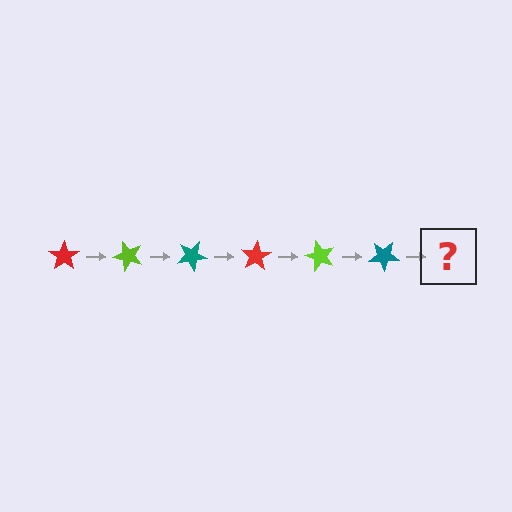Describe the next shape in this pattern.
It should be a red star, rotated 300 degrees from the start.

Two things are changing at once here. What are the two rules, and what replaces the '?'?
The two rules are that it rotates 50 degrees each step and the color cycles through red, lime, and teal. The '?' should be a red star, rotated 300 degrees from the start.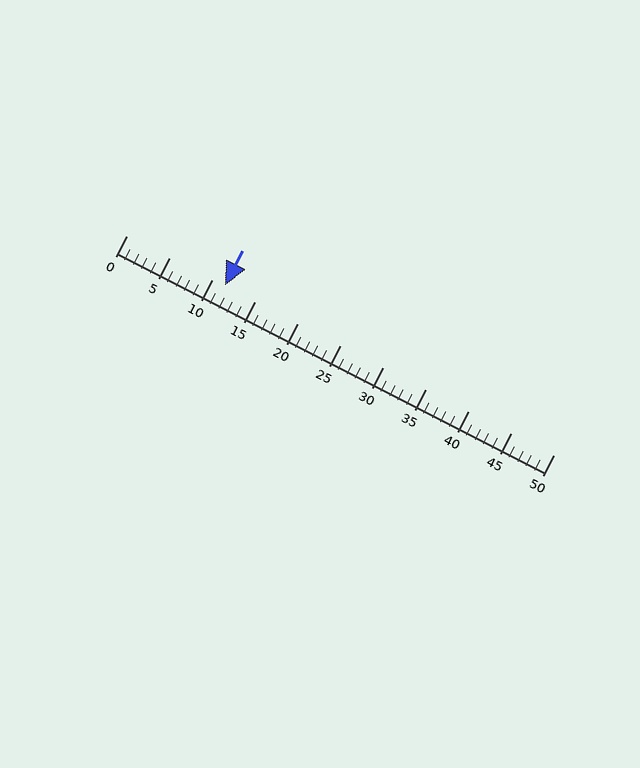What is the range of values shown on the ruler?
The ruler shows values from 0 to 50.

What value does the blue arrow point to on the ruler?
The blue arrow points to approximately 12.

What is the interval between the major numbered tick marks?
The major tick marks are spaced 5 units apart.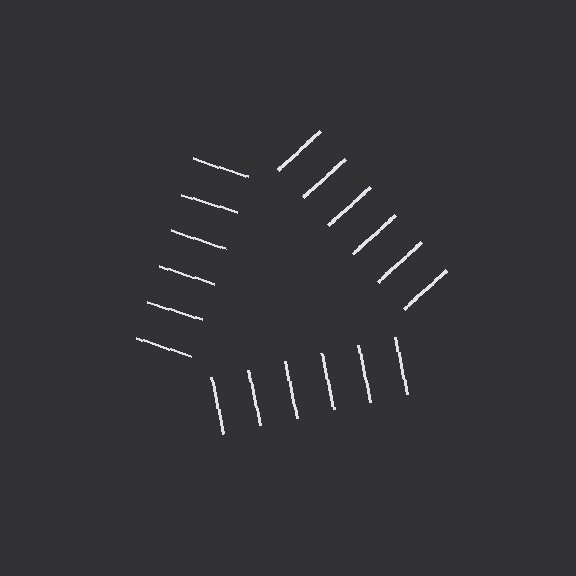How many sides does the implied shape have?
3 sides — the line-ends trace a triangle.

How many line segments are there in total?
18 — 6 along each of the 3 edges.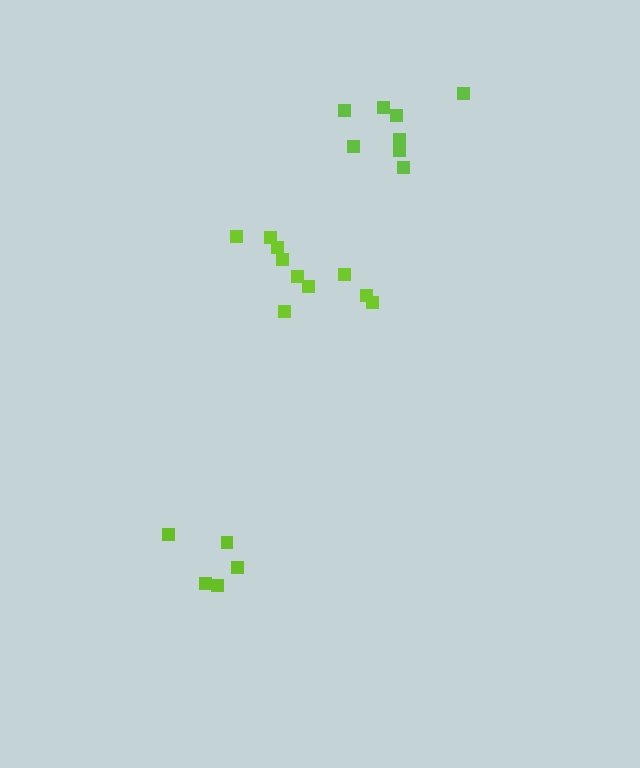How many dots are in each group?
Group 1: 5 dots, Group 2: 10 dots, Group 3: 8 dots (23 total).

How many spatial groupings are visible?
There are 3 spatial groupings.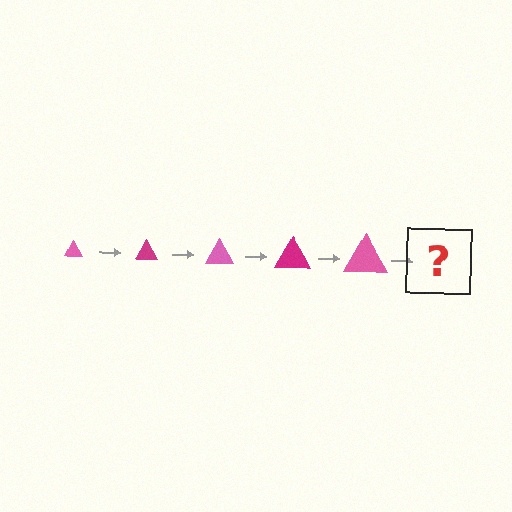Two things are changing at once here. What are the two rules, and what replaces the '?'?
The two rules are that the triangle grows larger each step and the color cycles through pink and magenta. The '?' should be a magenta triangle, larger than the previous one.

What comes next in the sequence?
The next element should be a magenta triangle, larger than the previous one.